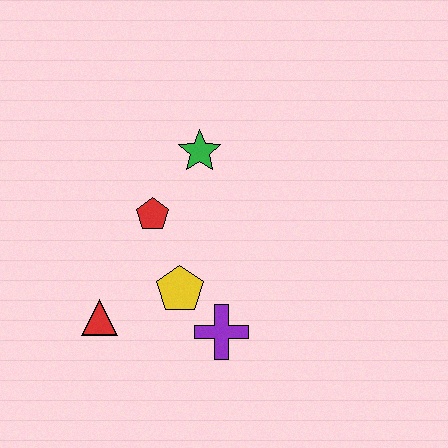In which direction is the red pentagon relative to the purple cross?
The red pentagon is above the purple cross.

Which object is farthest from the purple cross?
The green star is farthest from the purple cross.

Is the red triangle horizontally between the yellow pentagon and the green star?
No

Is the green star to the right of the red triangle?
Yes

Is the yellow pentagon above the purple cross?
Yes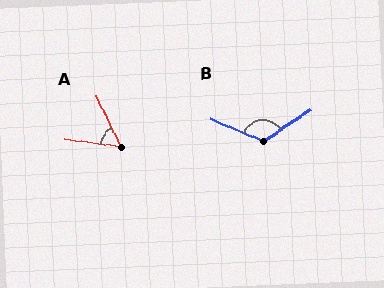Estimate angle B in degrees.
Approximately 123 degrees.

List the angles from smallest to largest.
A (57°), B (123°).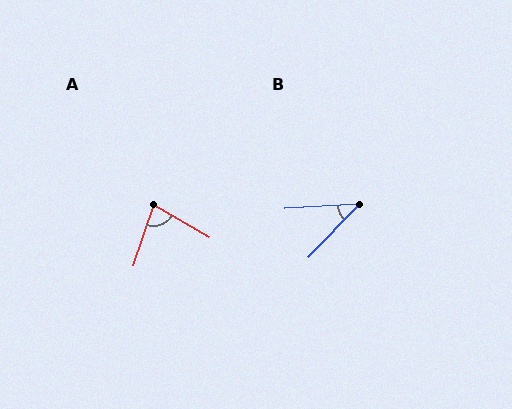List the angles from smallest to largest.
B (43°), A (78°).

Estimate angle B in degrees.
Approximately 43 degrees.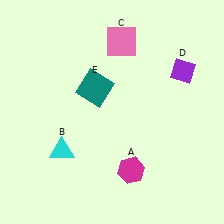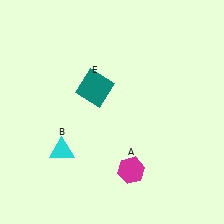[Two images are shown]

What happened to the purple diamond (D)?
The purple diamond (D) was removed in Image 2. It was in the top-right area of Image 1.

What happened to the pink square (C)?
The pink square (C) was removed in Image 2. It was in the top-right area of Image 1.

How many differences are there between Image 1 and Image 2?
There are 2 differences between the two images.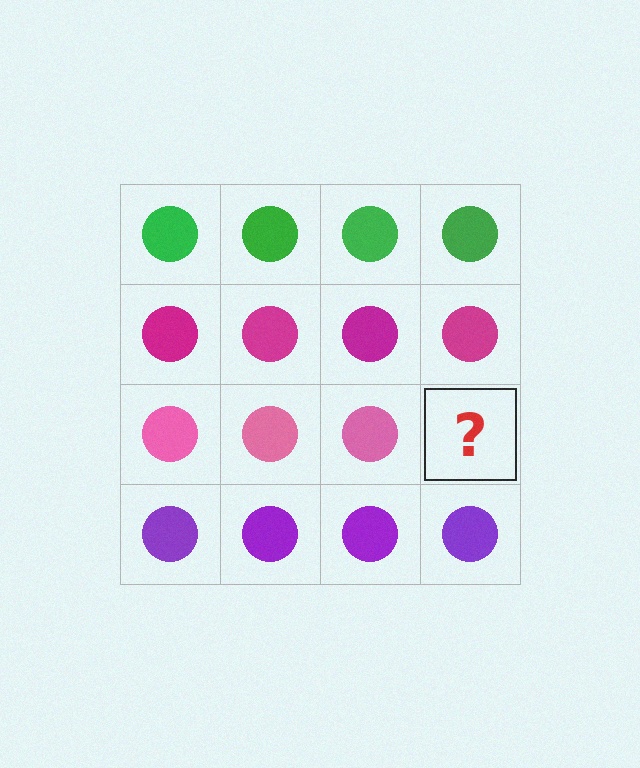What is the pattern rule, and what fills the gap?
The rule is that each row has a consistent color. The gap should be filled with a pink circle.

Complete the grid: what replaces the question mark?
The question mark should be replaced with a pink circle.